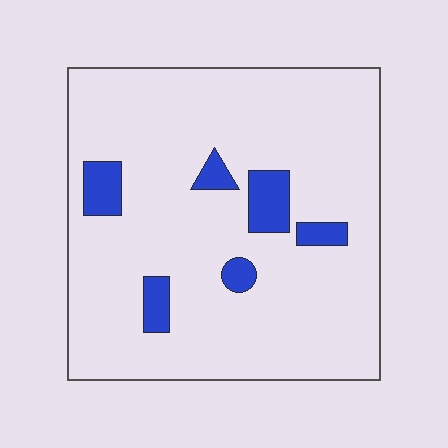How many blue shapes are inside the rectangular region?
6.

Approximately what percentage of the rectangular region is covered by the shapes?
Approximately 10%.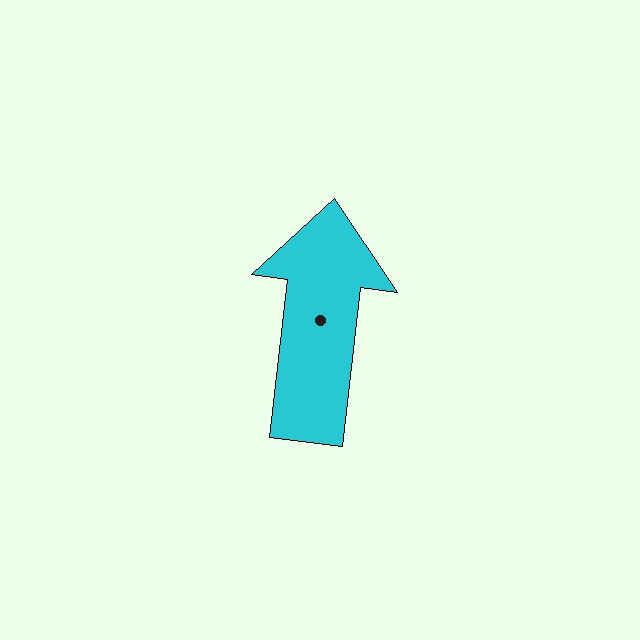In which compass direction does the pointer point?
North.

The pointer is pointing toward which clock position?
Roughly 12 o'clock.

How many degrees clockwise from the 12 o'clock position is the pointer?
Approximately 7 degrees.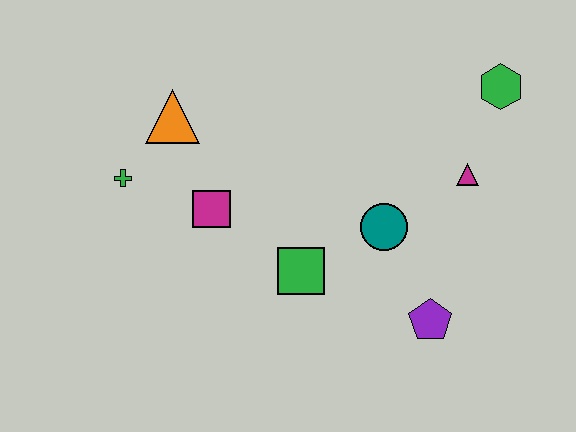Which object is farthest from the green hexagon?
The green cross is farthest from the green hexagon.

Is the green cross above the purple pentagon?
Yes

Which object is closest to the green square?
The teal circle is closest to the green square.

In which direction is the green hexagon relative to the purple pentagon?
The green hexagon is above the purple pentagon.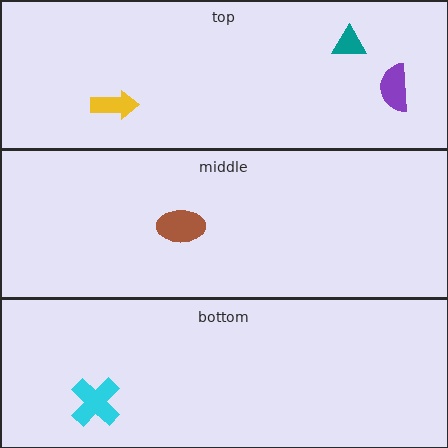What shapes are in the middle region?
The brown ellipse.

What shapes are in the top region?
The purple semicircle, the teal triangle, the yellow arrow.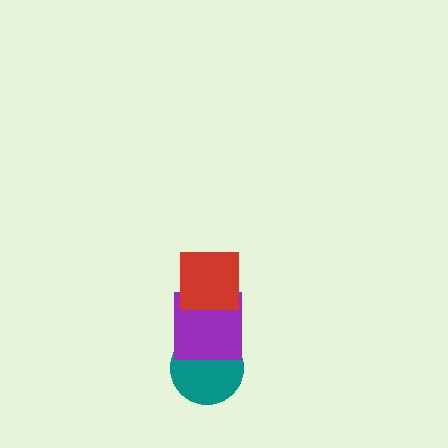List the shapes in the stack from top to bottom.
From top to bottom: the red square, the purple square, the teal circle.